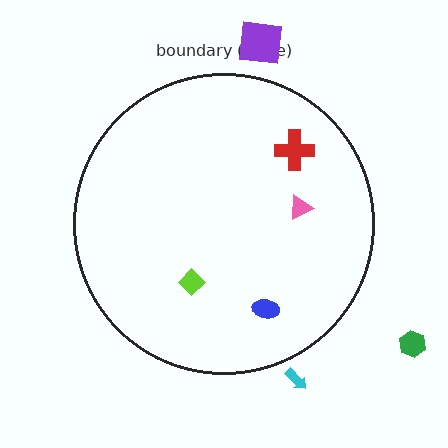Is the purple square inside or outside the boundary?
Outside.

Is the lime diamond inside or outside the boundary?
Inside.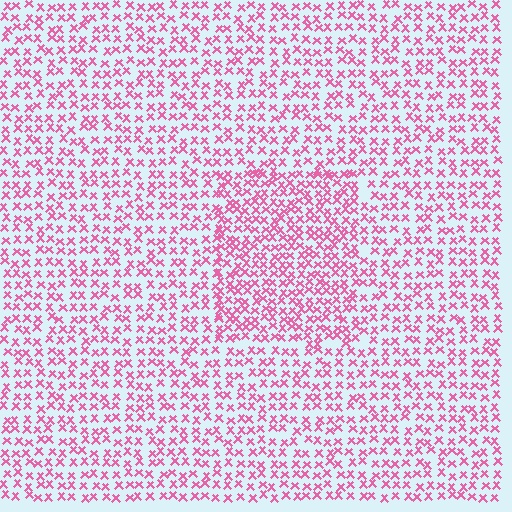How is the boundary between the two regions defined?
The boundary is defined by a change in element density (approximately 1.5x ratio). All elements are the same color, size, and shape.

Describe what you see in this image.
The image contains small pink elements arranged at two different densities. A rectangle-shaped region is visible where the elements are more densely packed than the surrounding area.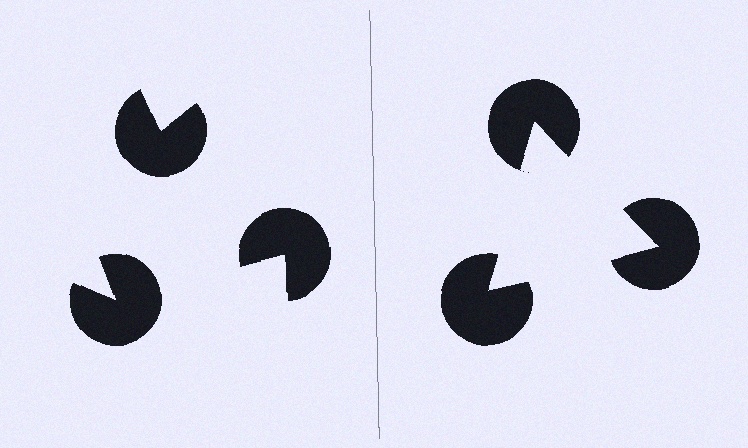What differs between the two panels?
The pac-man discs are positioned identically on both sides; only the wedge orientations differ. On the right they align to a triangle; on the left they are misaligned.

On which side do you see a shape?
An illusory triangle appears on the right side. On the left side the wedge cuts are rotated, so no coherent shape forms.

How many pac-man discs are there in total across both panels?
6 — 3 on each side.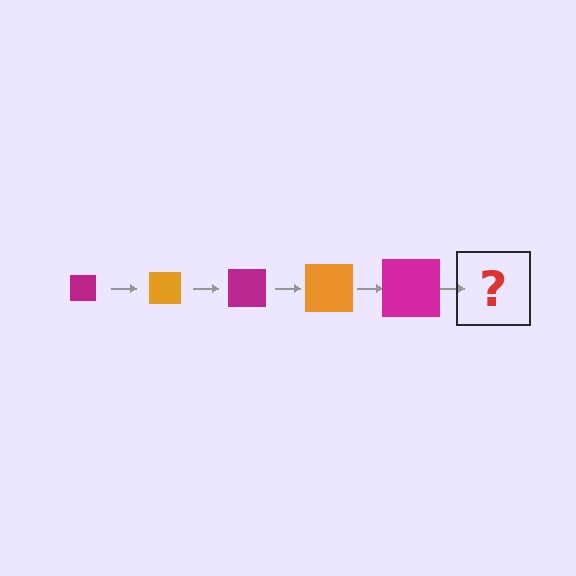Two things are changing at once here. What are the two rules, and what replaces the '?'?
The two rules are that the square grows larger each step and the color cycles through magenta and orange. The '?' should be an orange square, larger than the previous one.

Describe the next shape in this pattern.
It should be an orange square, larger than the previous one.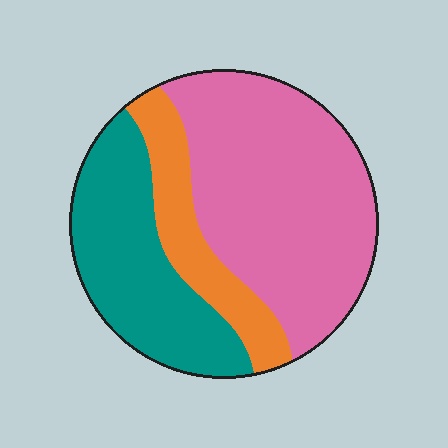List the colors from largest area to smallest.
From largest to smallest: pink, teal, orange.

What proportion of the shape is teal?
Teal covers about 30% of the shape.